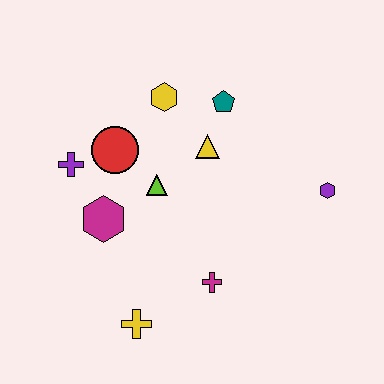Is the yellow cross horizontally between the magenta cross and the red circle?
Yes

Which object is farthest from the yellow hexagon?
The yellow cross is farthest from the yellow hexagon.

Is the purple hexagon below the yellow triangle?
Yes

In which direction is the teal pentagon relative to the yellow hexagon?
The teal pentagon is to the right of the yellow hexagon.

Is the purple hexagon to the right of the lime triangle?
Yes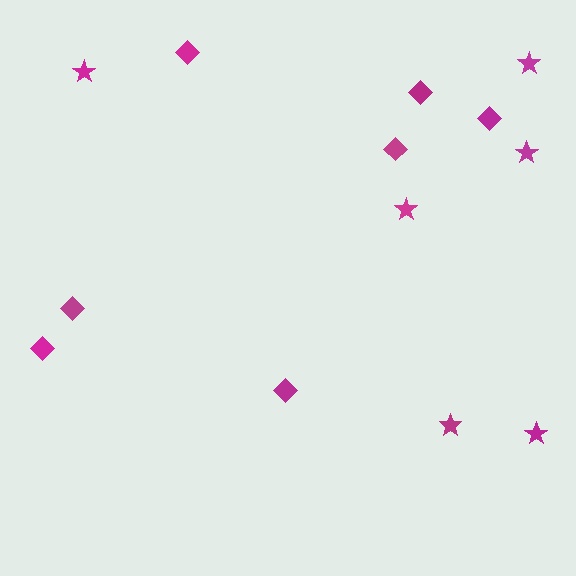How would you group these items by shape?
There are 2 groups: one group of stars (6) and one group of diamonds (7).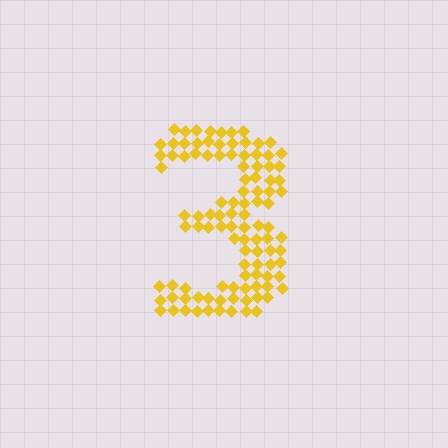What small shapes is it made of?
It is made of small diamonds.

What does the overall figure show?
The overall figure shows the digit 3.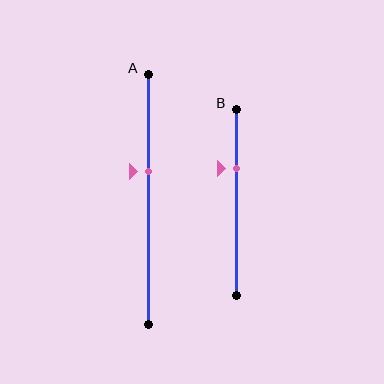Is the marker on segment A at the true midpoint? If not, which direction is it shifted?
No, the marker on segment A is shifted upward by about 11% of the segment length.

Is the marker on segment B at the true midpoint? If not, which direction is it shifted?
No, the marker on segment B is shifted upward by about 18% of the segment length.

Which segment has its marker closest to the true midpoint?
Segment A has its marker closest to the true midpoint.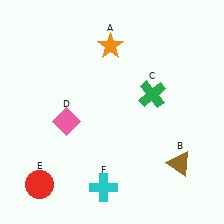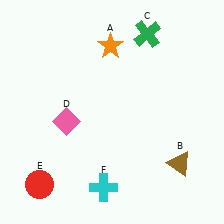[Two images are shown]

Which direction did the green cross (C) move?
The green cross (C) moved up.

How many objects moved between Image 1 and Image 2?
1 object moved between the two images.